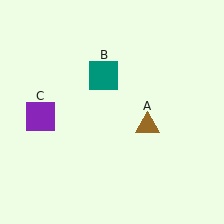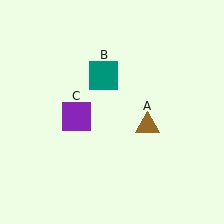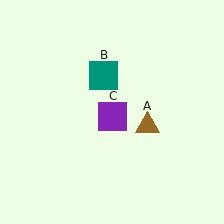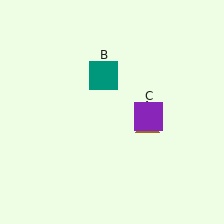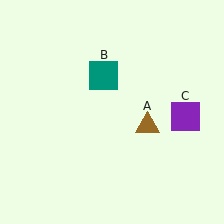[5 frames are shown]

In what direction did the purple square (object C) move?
The purple square (object C) moved right.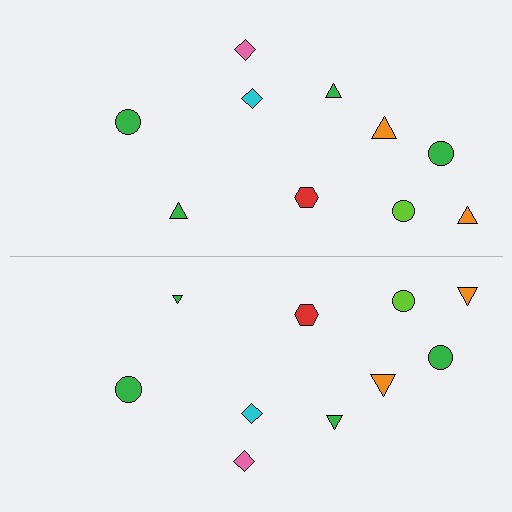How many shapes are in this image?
There are 20 shapes in this image.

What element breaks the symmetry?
The green triangle on the bottom side has a different size than its mirror counterpart.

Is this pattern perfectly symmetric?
No, the pattern is not perfectly symmetric. The green triangle on the bottom side has a different size than its mirror counterpart.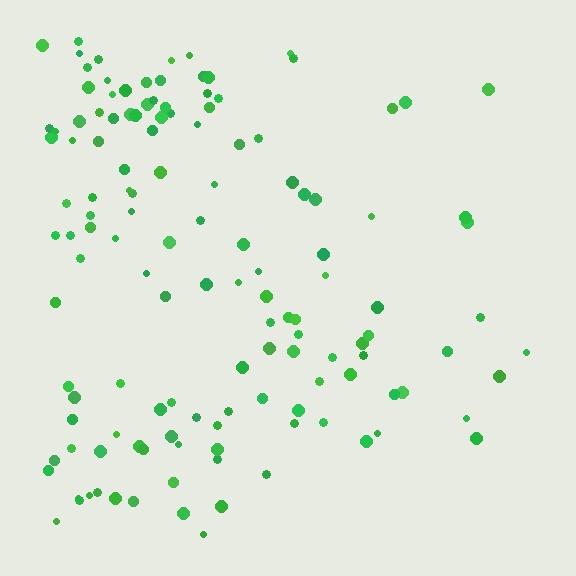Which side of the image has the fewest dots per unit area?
The right.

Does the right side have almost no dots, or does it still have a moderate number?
Still a moderate number, just noticeably fewer than the left.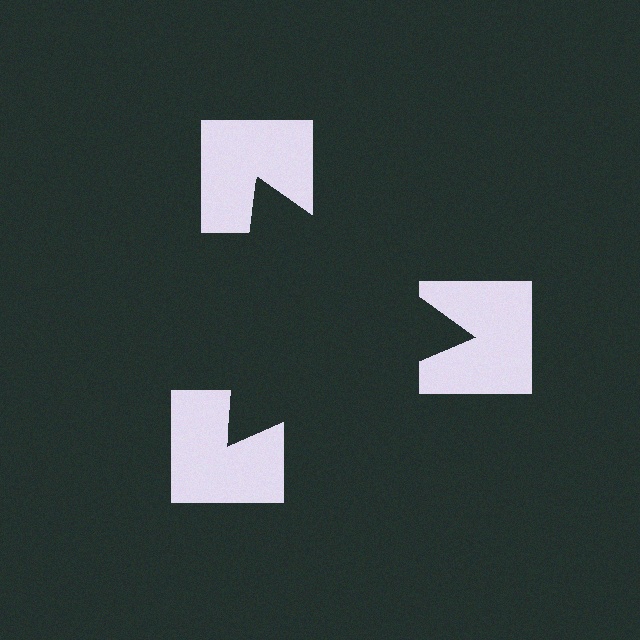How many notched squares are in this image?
There are 3 — one at each vertex of the illusory triangle.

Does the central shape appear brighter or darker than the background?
It typically appears slightly darker than the background, even though no actual brightness change is drawn.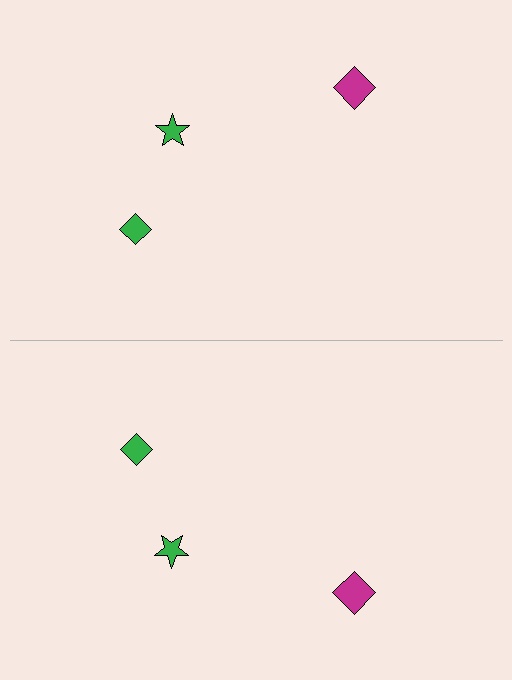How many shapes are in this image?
There are 6 shapes in this image.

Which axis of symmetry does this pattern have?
The pattern has a horizontal axis of symmetry running through the center of the image.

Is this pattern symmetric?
Yes, this pattern has bilateral (reflection) symmetry.